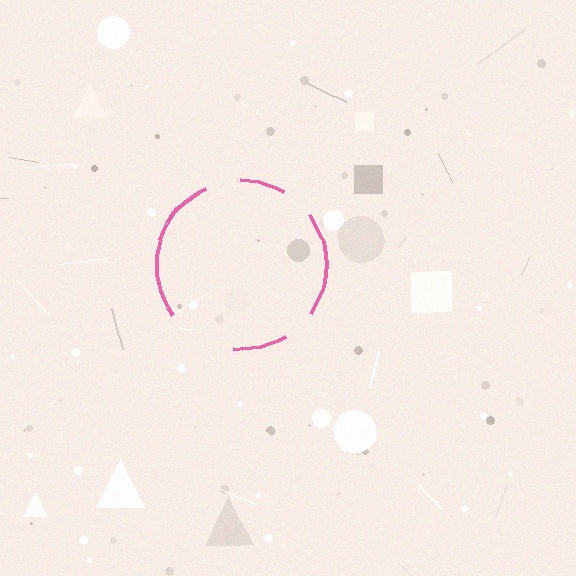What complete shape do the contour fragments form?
The contour fragments form a circle.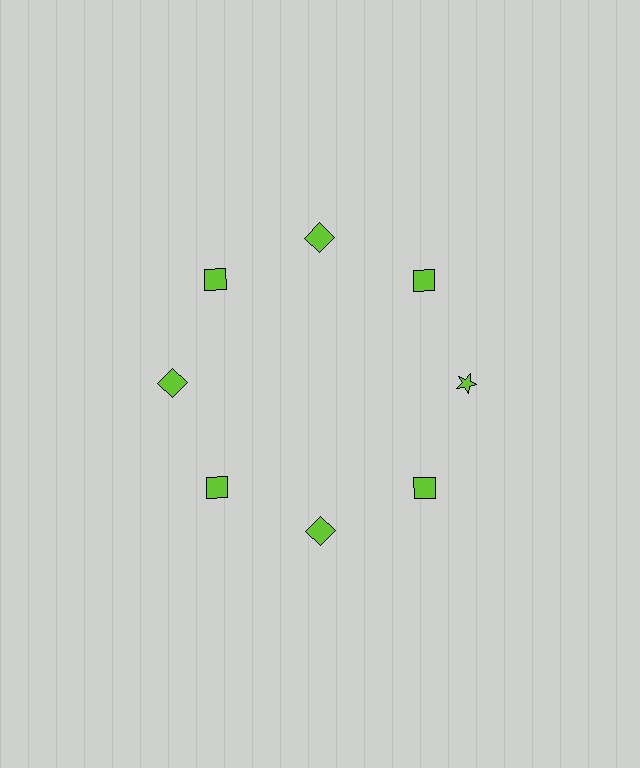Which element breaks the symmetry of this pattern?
The lime star at roughly the 3 o'clock position breaks the symmetry. All other shapes are lime squares.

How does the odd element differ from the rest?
It has a different shape: star instead of square.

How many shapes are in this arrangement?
There are 8 shapes arranged in a ring pattern.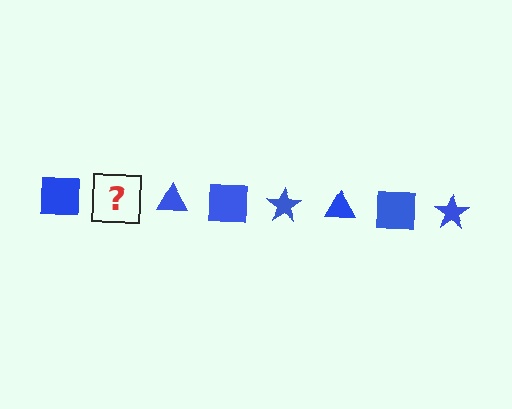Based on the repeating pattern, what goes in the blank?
The blank should be a blue star.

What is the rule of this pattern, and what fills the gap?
The rule is that the pattern cycles through square, star, triangle shapes in blue. The gap should be filled with a blue star.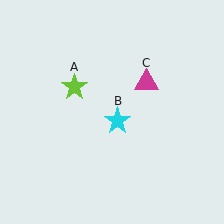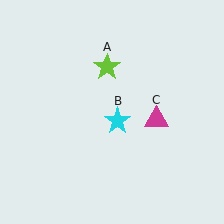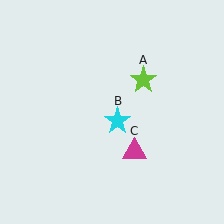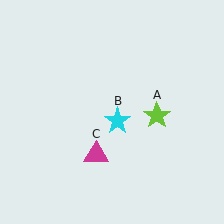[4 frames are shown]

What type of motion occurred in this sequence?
The lime star (object A), magenta triangle (object C) rotated clockwise around the center of the scene.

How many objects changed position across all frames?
2 objects changed position: lime star (object A), magenta triangle (object C).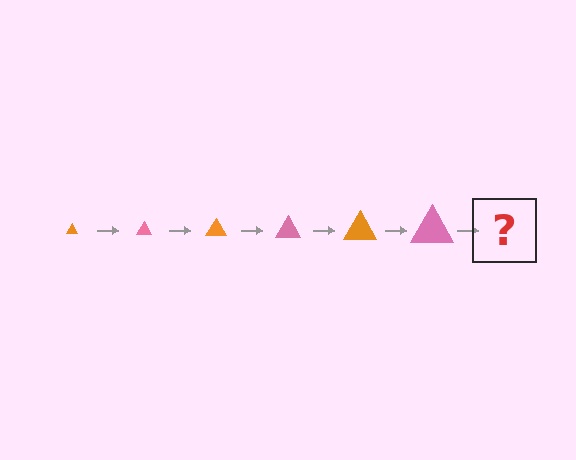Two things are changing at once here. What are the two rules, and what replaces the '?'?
The two rules are that the triangle grows larger each step and the color cycles through orange and pink. The '?' should be an orange triangle, larger than the previous one.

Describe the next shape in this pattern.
It should be an orange triangle, larger than the previous one.